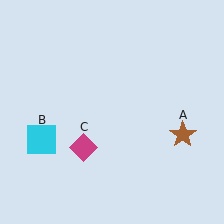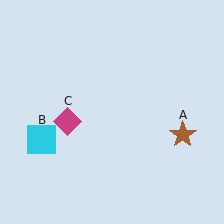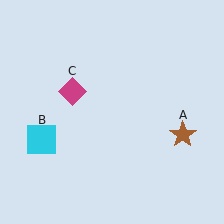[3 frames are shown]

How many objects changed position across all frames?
1 object changed position: magenta diamond (object C).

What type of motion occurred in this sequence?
The magenta diamond (object C) rotated clockwise around the center of the scene.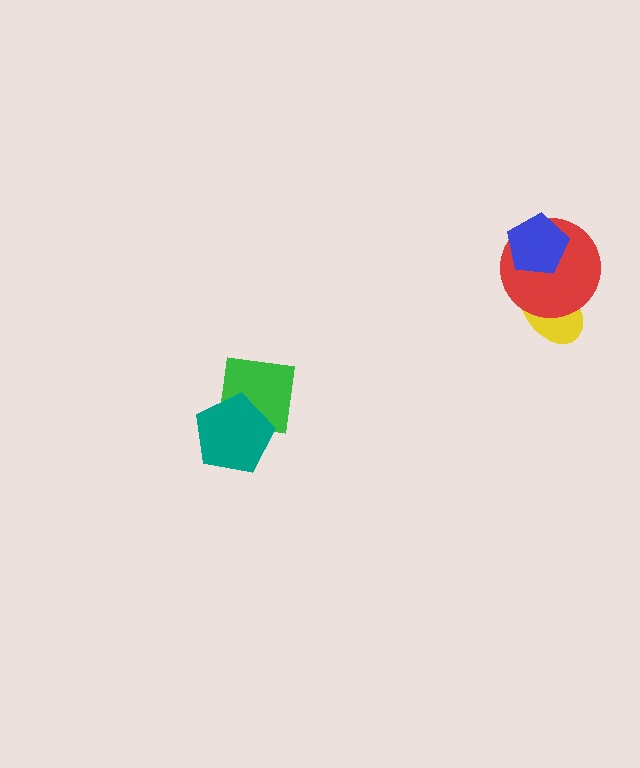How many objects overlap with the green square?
1 object overlaps with the green square.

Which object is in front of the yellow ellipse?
The red circle is in front of the yellow ellipse.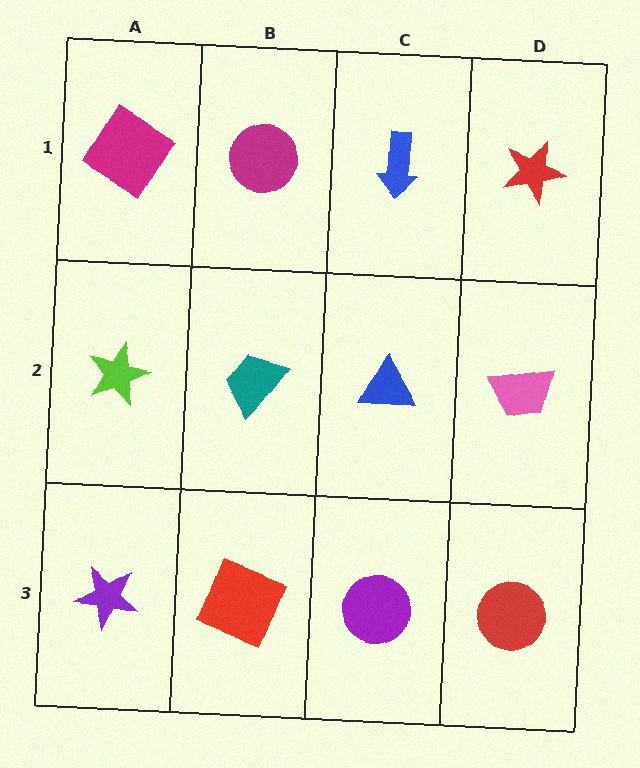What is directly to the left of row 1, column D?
A blue arrow.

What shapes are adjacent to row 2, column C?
A blue arrow (row 1, column C), a purple circle (row 3, column C), a teal trapezoid (row 2, column B), a pink trapezoid (row 2, column D).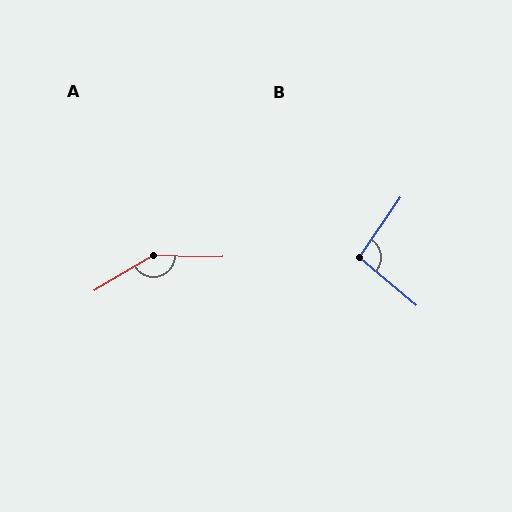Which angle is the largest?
A, at approximately 149 degrees.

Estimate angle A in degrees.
Approximately 149 degrees.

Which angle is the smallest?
B, at approximately 96 degrees.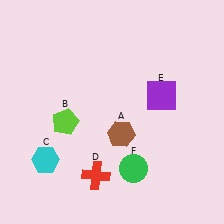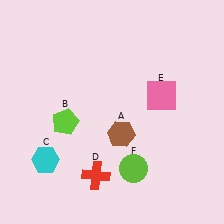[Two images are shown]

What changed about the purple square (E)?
In Image 1, E is purple. In Image 2, it changed to pink.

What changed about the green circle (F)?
In Image 1, F is green. In Image 2, it changed to lime.